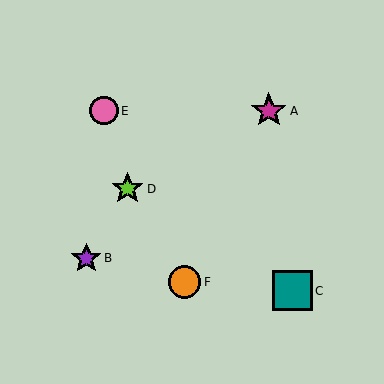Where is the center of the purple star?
The center of the purple star is at (86, 258).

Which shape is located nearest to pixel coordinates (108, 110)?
The pink circle (labeled E) at (104, 111) is nearest to that location.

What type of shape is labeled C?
Shape C is a teal square.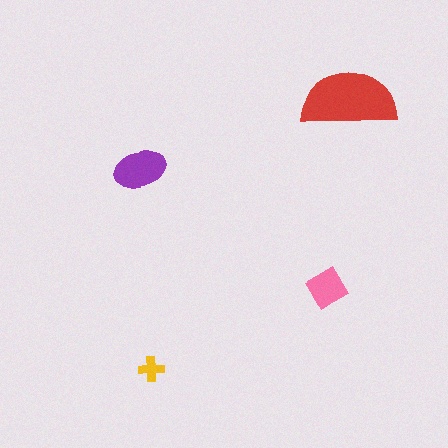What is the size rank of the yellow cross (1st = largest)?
4th.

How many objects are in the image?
There are 4 objects in the image.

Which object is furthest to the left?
The purple ellipse is leftmost.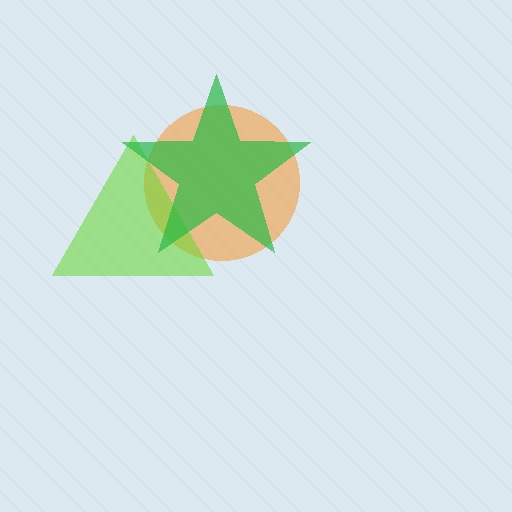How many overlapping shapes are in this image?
There are 3 overlapping shapes in the image.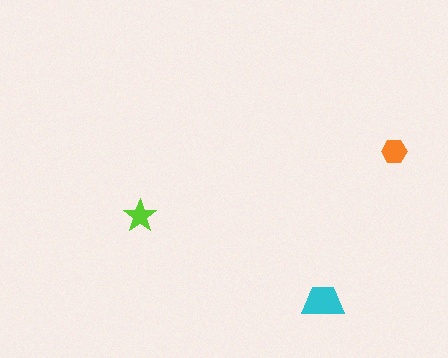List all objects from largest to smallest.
The cyan trapezoid, the orange hexagon, the lime star.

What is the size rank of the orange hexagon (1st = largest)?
2nd.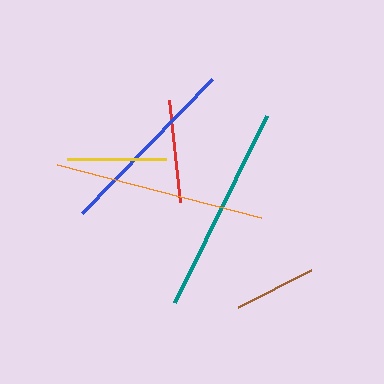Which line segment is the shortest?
The brown line is the shortest at approximately 82 pixels.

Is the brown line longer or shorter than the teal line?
The teal line is longer than the brown line.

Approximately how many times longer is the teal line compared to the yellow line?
The teal line is approximately 2.1 times the length of the yellow line.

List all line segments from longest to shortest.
From longest to shortest: orange, teal, blue, red, yellow, brown.